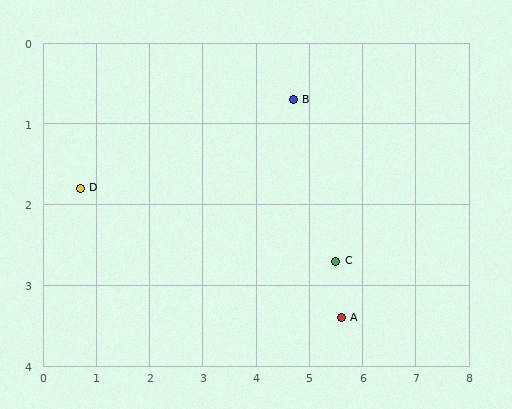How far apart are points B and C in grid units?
Points B and C are about 2.2 grid units apart.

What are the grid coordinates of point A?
Point A is at approximately (5.6, 3.4).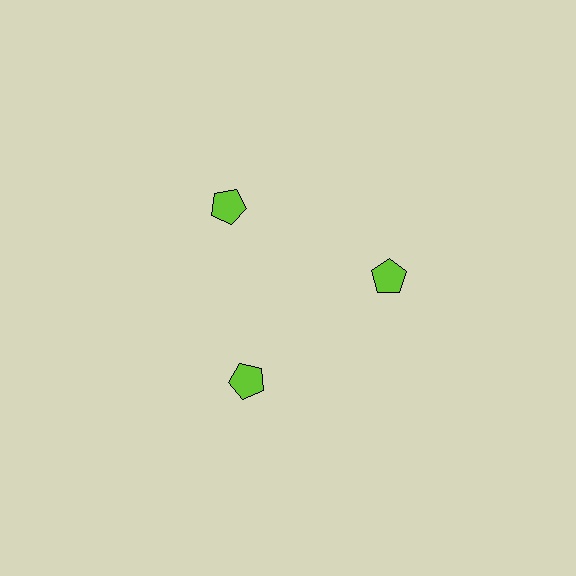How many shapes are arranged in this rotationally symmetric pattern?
There are 3 shapes, arranged in 3 groups of 1.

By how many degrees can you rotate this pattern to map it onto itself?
The pattern maps onto itself every 120 degrees of rotation.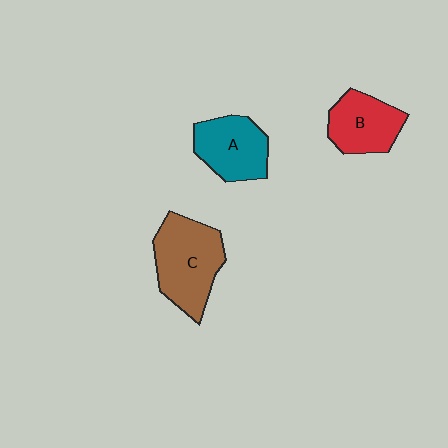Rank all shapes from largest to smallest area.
From largest to smallest: C (brown), A (teal), B (red).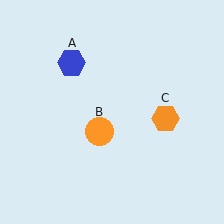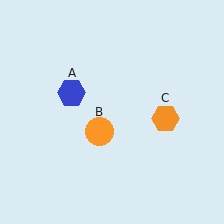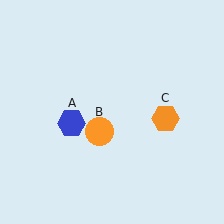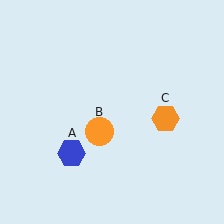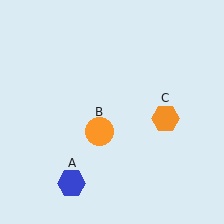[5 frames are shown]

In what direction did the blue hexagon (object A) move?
The blue hexagon (object A) moved down.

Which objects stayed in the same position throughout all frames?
Orange circle (object B) and orange hexagon (object C) remained stationary.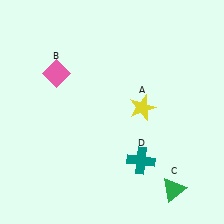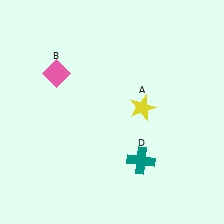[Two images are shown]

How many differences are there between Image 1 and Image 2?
There is 1 difference between the two images.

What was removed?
The green triangle (C) was removed in Image 2.